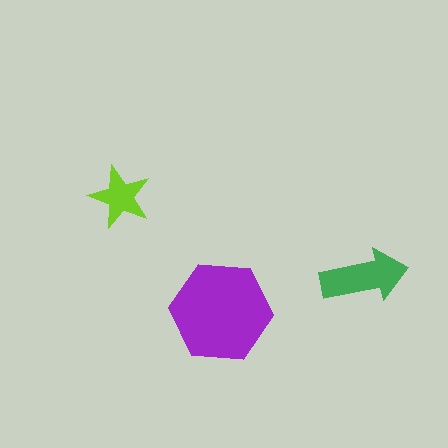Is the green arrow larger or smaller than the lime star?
Larger.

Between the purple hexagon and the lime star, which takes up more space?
The purple hexagon.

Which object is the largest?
The purple hexagon.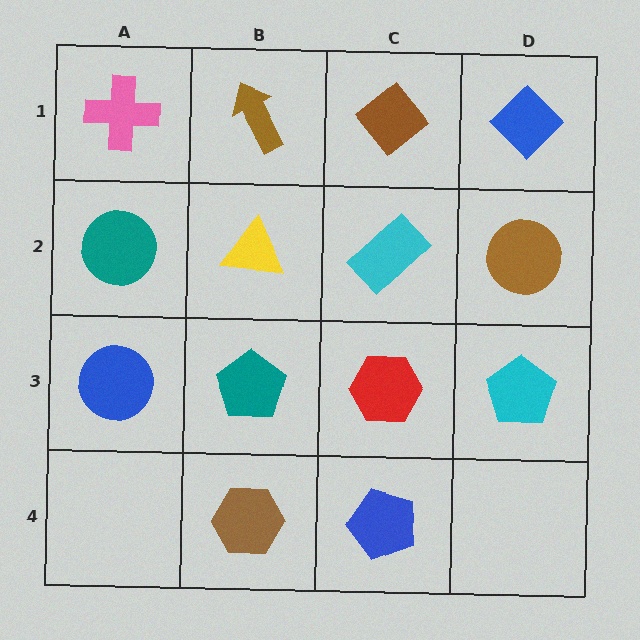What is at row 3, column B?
A teal pentagon.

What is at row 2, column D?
A brown circle.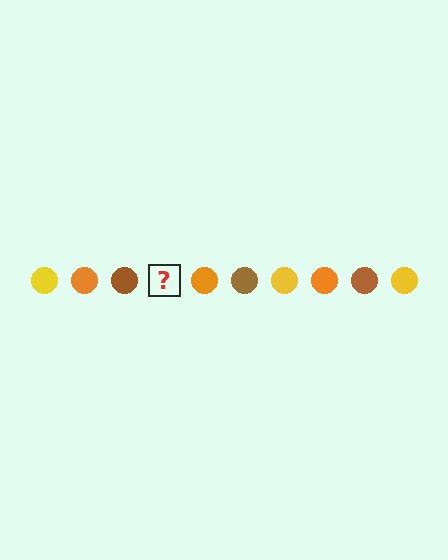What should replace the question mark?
The question mark should be replaced with a yellow circle.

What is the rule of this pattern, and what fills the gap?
The rule is that the pattern cycles through yellow, orange, brown circles. The gap should be filled with a yellow circle.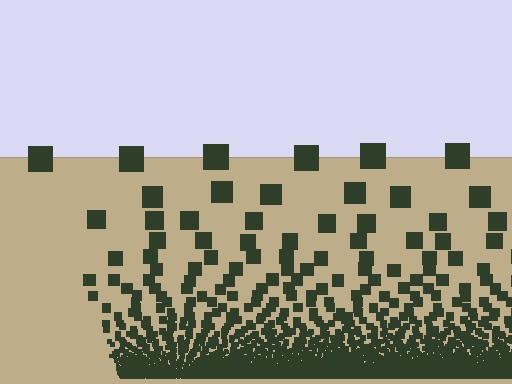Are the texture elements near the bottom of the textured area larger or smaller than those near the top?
Smaller. The gradient is inverted — elements near the bottom are smaller and denser.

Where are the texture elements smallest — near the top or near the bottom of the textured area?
Near the bottom.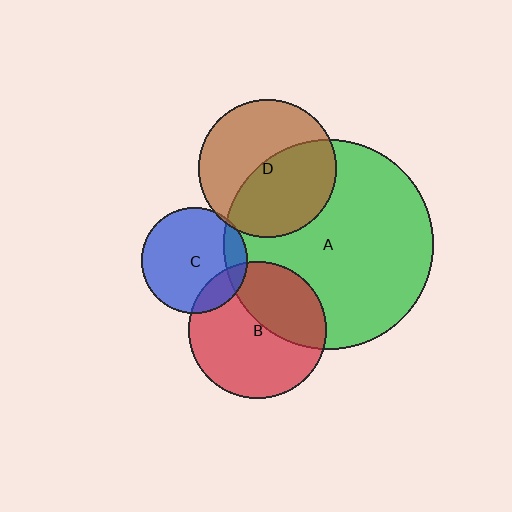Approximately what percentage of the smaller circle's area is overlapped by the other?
Approximately 5%.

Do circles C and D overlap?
Yes.